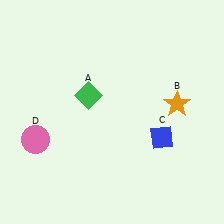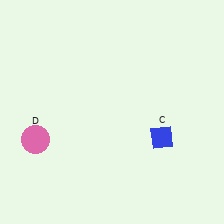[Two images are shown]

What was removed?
The green diamond (A), the orange star (B) were removed in Image 2.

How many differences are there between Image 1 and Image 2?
There are 2 differences between the two images.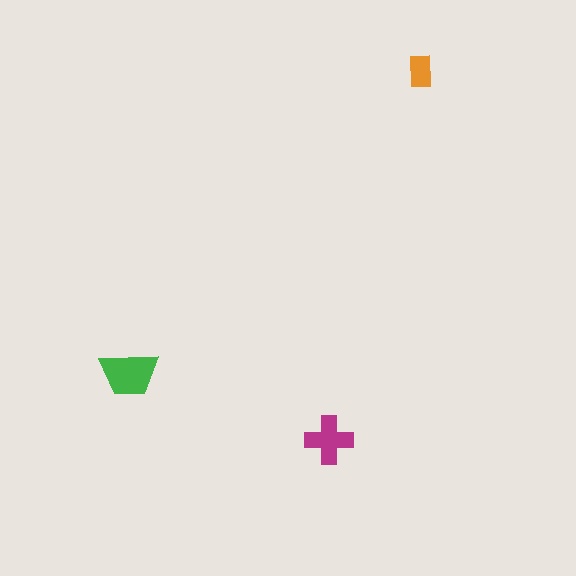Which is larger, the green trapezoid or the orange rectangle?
The green trapezoid.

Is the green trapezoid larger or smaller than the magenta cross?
Larger.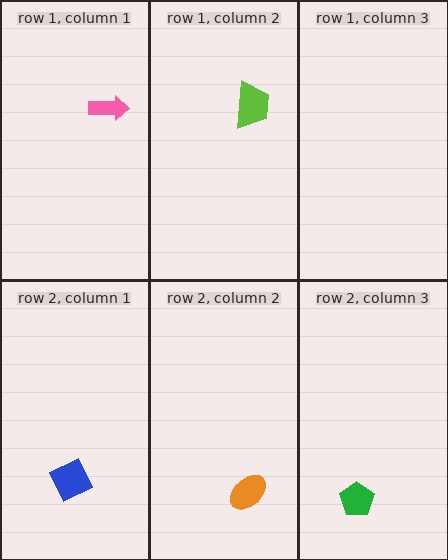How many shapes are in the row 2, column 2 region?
1.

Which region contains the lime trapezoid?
The row 1, column 2 region.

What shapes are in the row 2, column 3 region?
The green pentagon.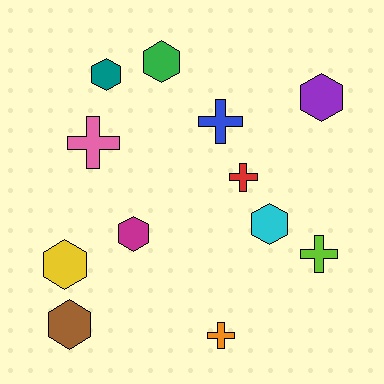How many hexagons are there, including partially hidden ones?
There are 7 hexagons.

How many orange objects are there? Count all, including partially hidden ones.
There is 1 orange object.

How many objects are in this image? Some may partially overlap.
There are 12 objects.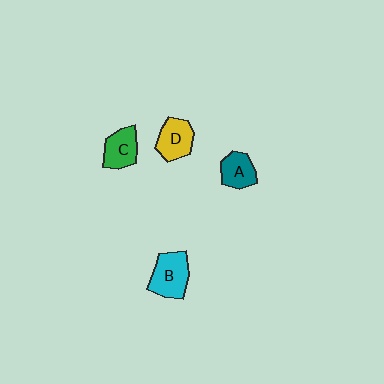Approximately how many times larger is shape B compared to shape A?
Approximately 1.4 times.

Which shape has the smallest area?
Shape A (teal).